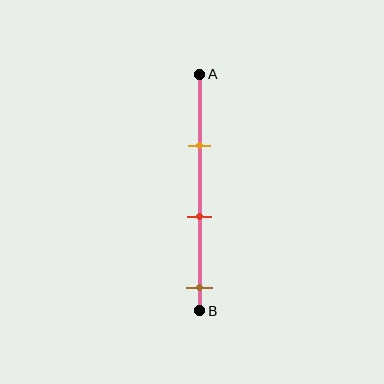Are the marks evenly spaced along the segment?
Yes, the marks are approximately evenly spaced.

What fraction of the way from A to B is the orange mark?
The orange mark is approximately 30% (0.3) of the way from A to B.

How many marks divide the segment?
There are 3 marks dividing the segment.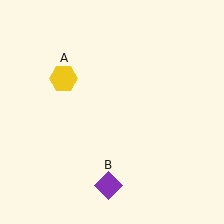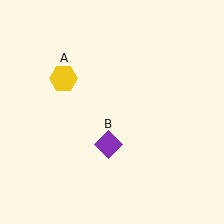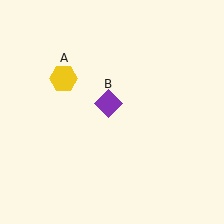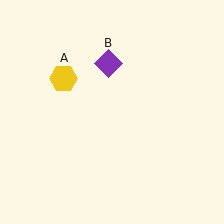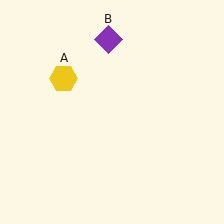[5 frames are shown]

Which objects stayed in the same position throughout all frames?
Yellow hexagon (object A) remained stationary.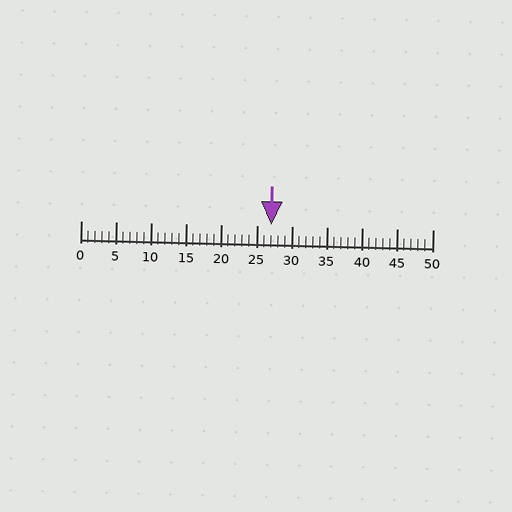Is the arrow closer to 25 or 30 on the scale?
The arrow is closer to 25.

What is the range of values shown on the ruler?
The ruler shows values from 0 to 50.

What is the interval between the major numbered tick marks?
The major tick marks are spaced 5 units apart.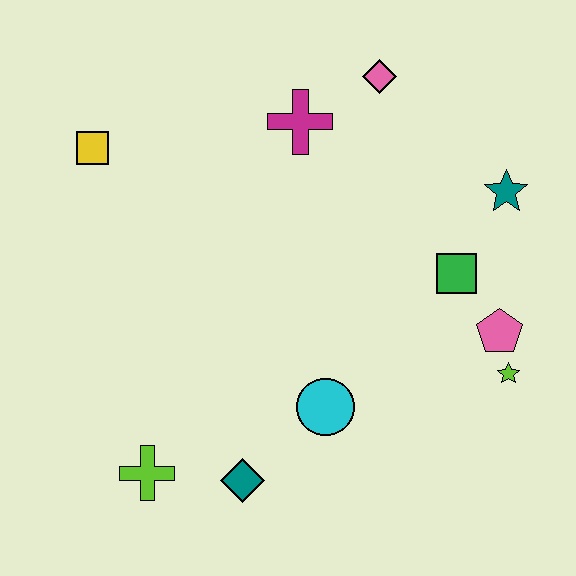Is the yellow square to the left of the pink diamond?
Yes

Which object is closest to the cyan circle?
The teal diamond is closest to the cyan circle.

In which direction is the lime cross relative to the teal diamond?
The lime cross is to the left of the teal diamond.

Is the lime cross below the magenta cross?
Yes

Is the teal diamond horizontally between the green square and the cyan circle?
No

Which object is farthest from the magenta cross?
The lime cross is farthest from the magenta cross.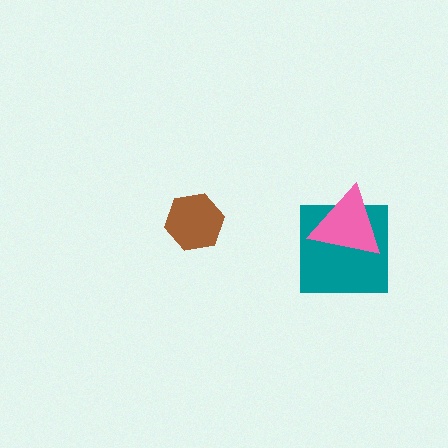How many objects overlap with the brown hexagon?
0 objects overlap with the brown hexagon.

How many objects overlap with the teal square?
1 object overlaps with the teal square.